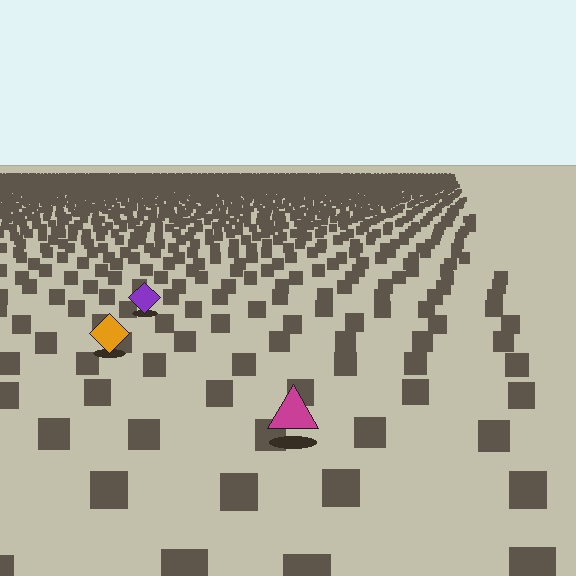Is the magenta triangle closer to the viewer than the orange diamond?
Yes. The magenta triangle is closer — you can tell from the texture gradient: the ground texture is coarser near it.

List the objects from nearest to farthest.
From nearest to farthest: the magenta triangle, the orange diamond, the purple diamond.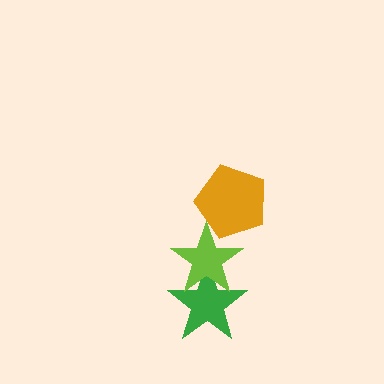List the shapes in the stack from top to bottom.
From top to bottom: the orange pentagon, the lime star, the green star.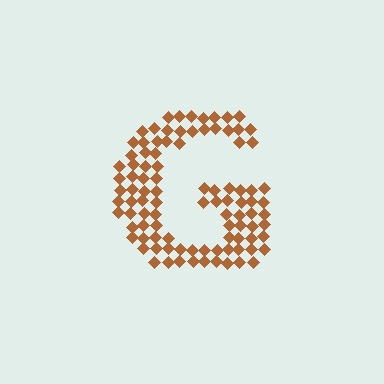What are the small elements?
The small elements are diamonds.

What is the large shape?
The large shape is the letter G.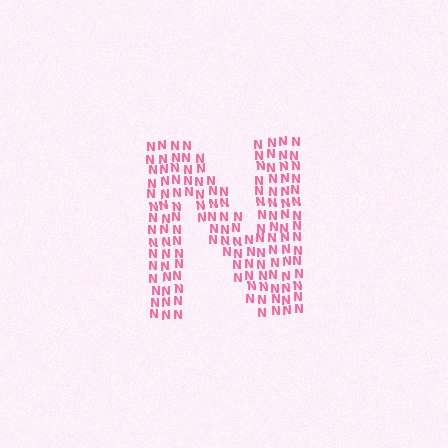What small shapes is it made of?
It is made of small letter N's.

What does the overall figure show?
The overall figure shows the letter N.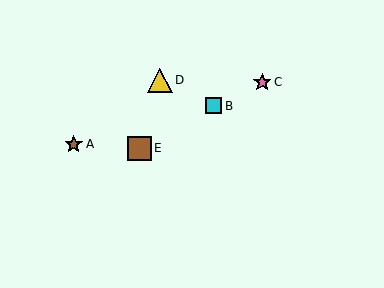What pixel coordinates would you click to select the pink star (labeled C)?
Click at (262, 82) to select the pink star C.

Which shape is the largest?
The yellow triangle (labeled D) is the largest.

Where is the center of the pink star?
The center of the pink star is at (262, 82).